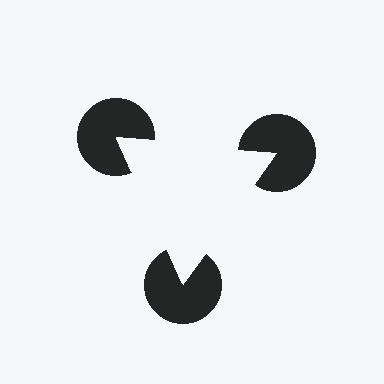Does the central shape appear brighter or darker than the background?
It typically appears slightly brighter than the background, even though no actual brightness change is drawn.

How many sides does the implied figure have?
3 sides.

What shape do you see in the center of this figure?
An illusory triangle — its edges are inferred from the aligned wedge cuts in the pac-man discs, not physically drawn.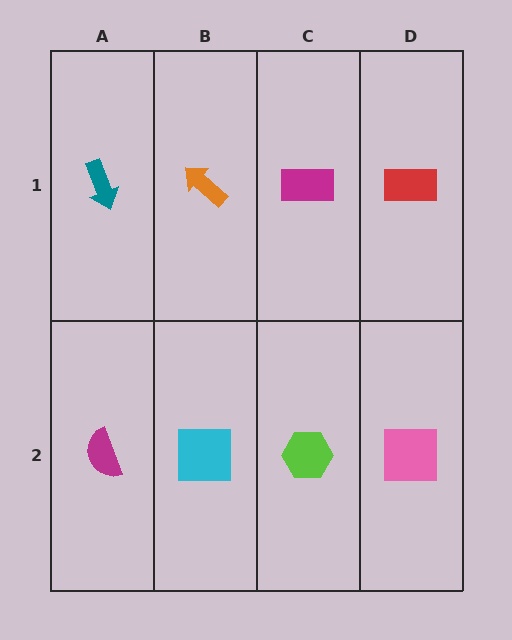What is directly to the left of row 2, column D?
A lime hexagon.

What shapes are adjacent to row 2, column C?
A magenta rectangle (row 1, column C), a cyan square (row 2, column B), a pink square (row 2, column D).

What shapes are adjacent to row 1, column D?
A pink square (row 2, column D), a magenta rectangle (row 1, column C).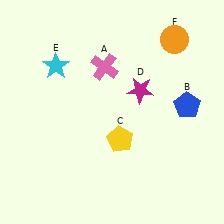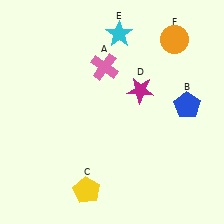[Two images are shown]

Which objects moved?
The objects that moved are: the yellow pentagon (C), the cyan star (E).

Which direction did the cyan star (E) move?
The cyan star (E) moved right.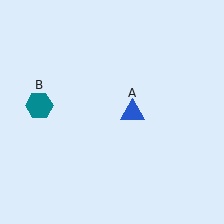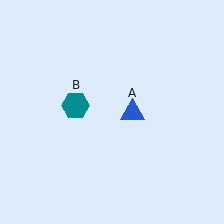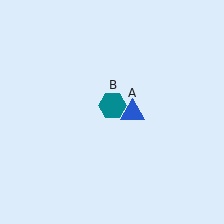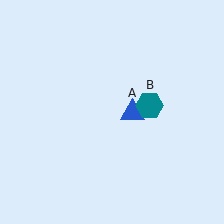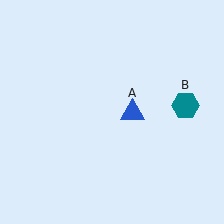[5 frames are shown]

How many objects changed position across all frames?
1 object changed position: teal hexagon (object B).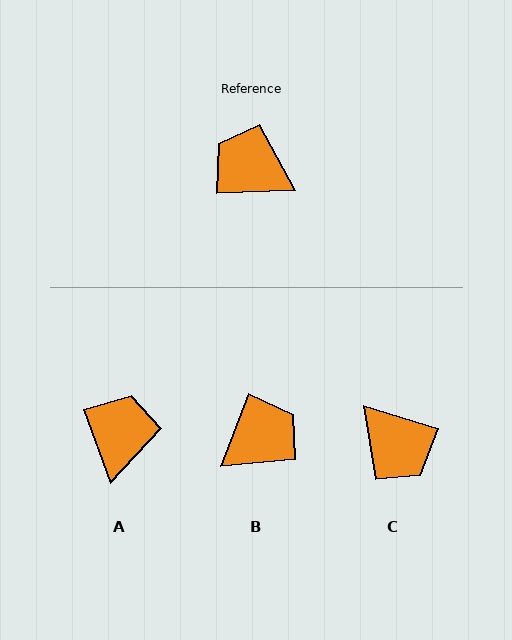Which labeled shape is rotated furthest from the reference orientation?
C, about 161 degrees away.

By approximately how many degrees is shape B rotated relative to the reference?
Approximately 113 degrees clockwise.